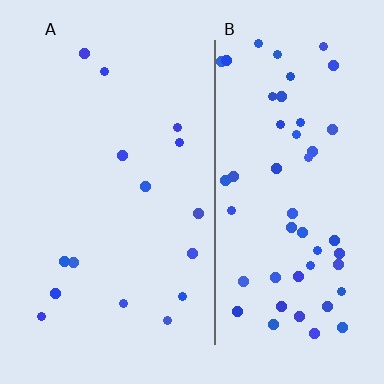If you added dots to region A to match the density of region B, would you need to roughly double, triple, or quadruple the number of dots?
Approximately quadruple.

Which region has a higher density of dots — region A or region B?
B (the right).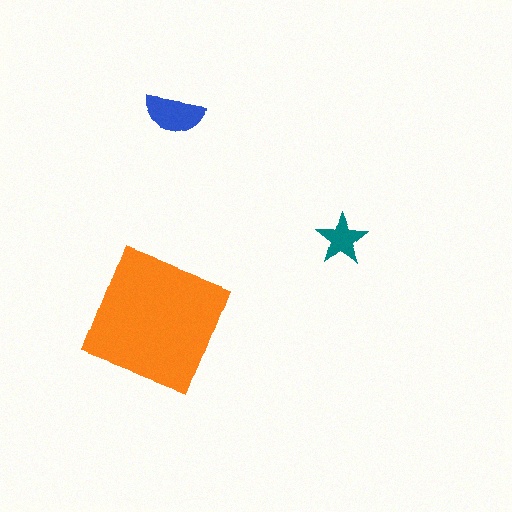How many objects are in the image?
There are 3 objects in the image.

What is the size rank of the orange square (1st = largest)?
1st.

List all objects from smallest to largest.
The teal star, the blue semicircle, the orange square.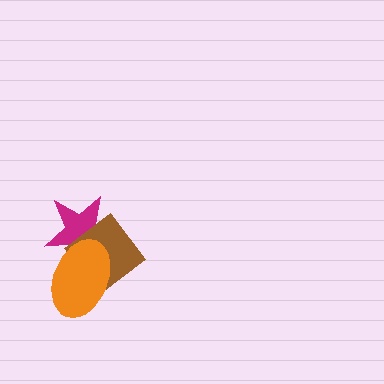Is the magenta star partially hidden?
Yes, it is partially covered by another shape.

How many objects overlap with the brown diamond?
2 objects overlap with the brown diamond.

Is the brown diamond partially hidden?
Yes, it is partially covered by another shape.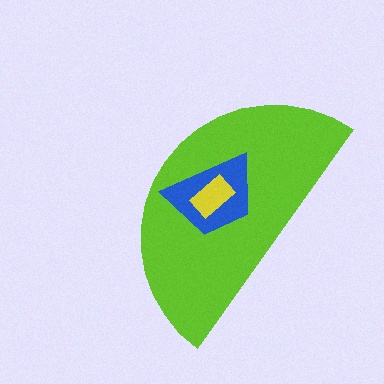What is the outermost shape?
The lime semicircle.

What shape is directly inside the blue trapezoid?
The yellow rectangle.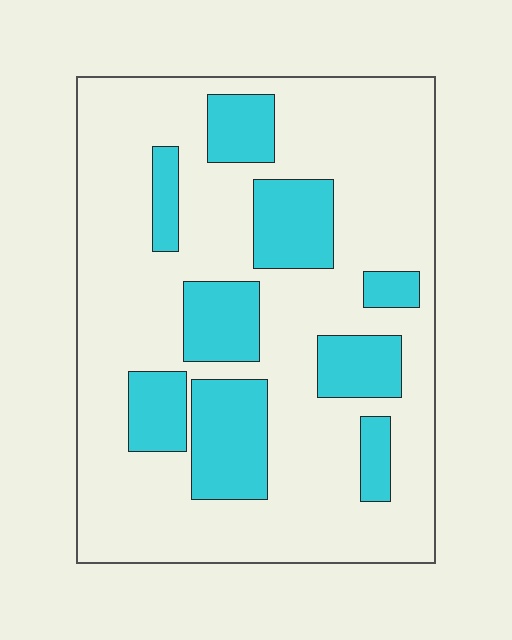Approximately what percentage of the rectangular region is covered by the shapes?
Approximately 25%.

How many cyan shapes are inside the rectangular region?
9.